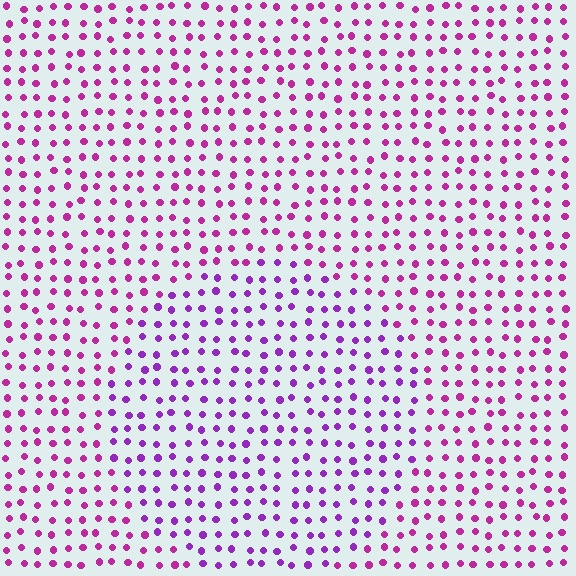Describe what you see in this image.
The image is filled with small magenta elements in a uniform arrangement. A circle-shaped region is visible where the elements are tinted to a slightly different hue, forming a subtle color boundary.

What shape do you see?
I see a circle.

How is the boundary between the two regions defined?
The boundary is defined purely by a slight shift in hue (about 30 degrees). Spacing, size, and orientation are identical on both sides.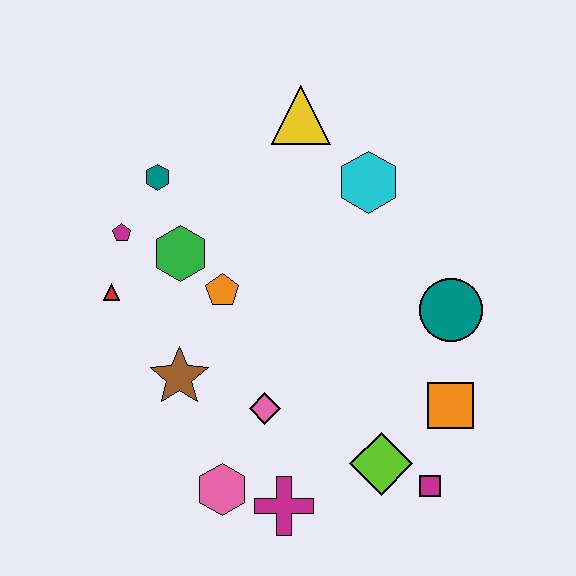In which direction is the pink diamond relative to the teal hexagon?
The pink diamond is below the teal hexagon.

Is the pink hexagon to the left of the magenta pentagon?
No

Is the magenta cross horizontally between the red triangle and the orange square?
Yes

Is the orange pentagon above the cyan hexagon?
No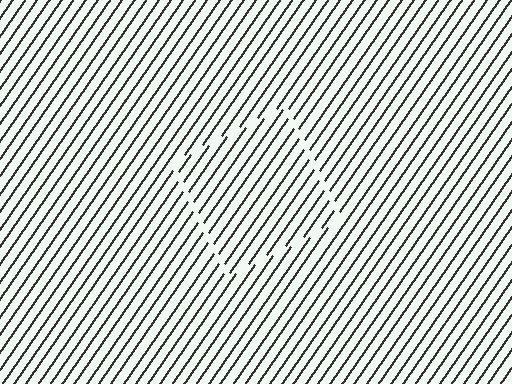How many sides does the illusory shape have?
4 sides — the line-ends trace a square.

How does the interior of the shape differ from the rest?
The interior of the shape contains the same grating, shifted by half a period — the contour is defined by the phase discontinuity where line-ends from the inner and outer gratings abut.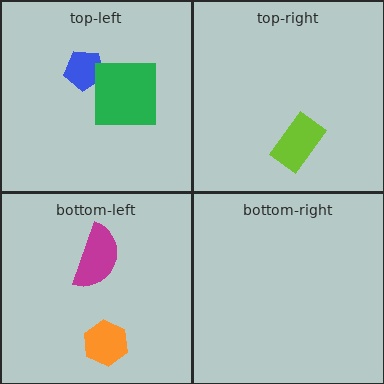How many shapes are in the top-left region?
2.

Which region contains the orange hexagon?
The bottom-left region.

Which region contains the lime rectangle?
The top-right region.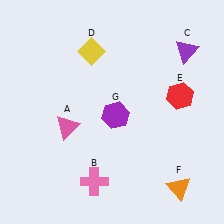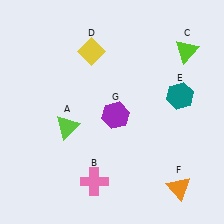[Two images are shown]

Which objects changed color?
A changed from pink to lime. C changed from purple to lime. E changed from red to teal.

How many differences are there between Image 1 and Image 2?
There are 3 differences between the two images.